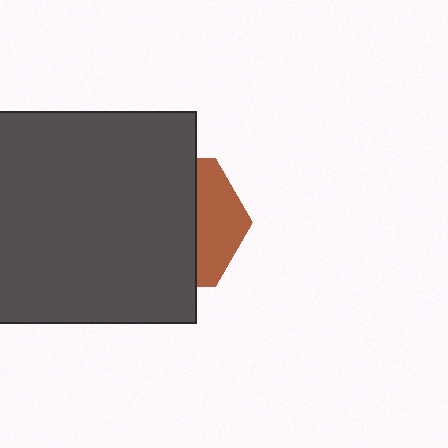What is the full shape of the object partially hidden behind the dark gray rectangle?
The partially hidden object is a brown hexagon.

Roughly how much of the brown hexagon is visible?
A small part of it is visible (roughly 33%).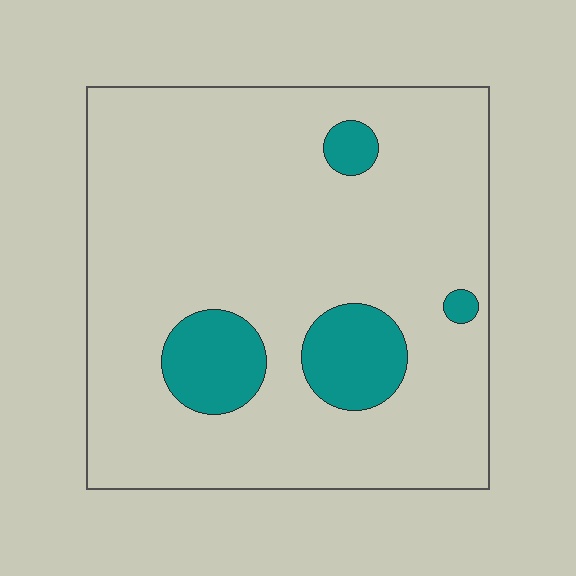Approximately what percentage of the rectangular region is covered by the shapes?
Approximately 15%.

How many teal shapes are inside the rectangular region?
4.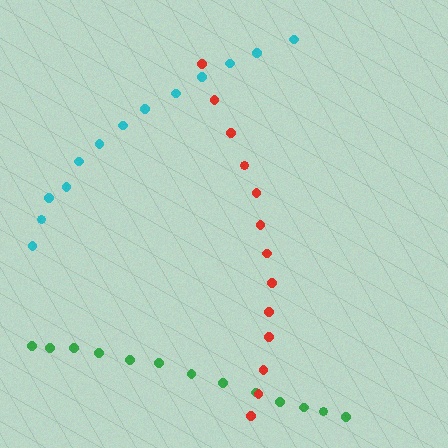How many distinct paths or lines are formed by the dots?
There are 3 distinct paths.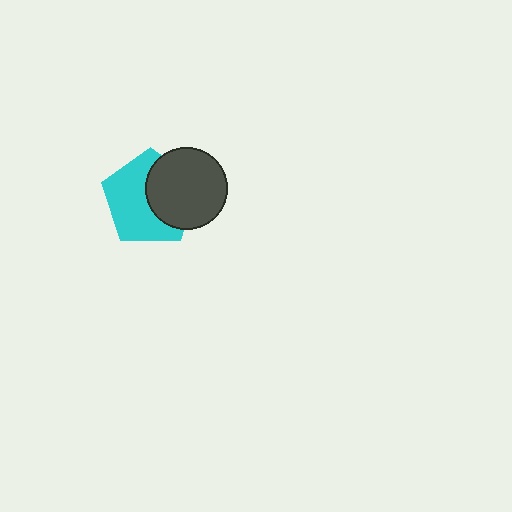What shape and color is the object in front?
The object in front is a dark gray circle.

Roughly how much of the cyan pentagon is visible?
About half of it is visible (roughly 59%).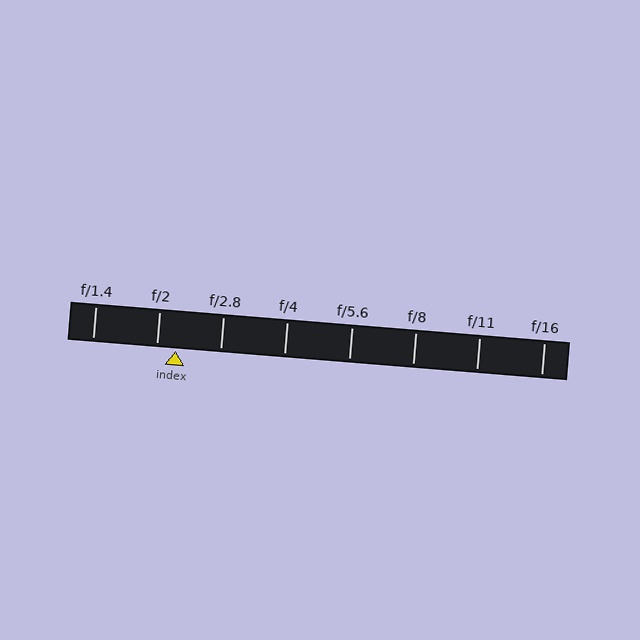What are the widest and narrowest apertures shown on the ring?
The widest aperture shown is f/1.4 and the narrowest is f/16.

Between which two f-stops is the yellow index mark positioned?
The index mark is between f/2 and f/2.8.